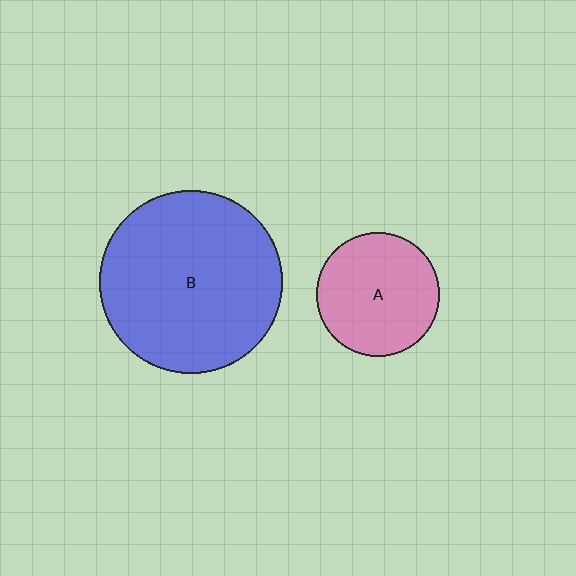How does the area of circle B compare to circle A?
Approximately 2.2 times.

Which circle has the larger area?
Circle B (blue).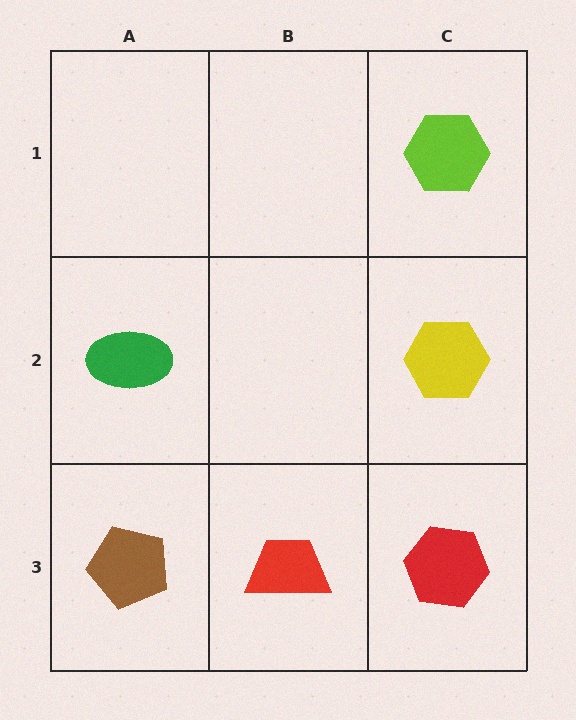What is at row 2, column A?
A green ellipse.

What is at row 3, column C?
A red hexagon.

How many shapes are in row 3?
3 shapes.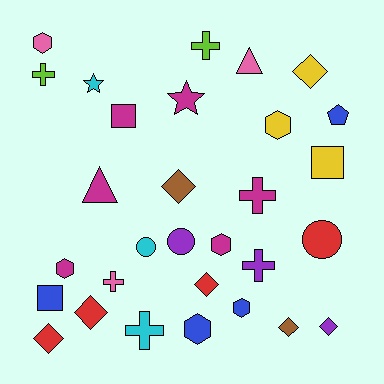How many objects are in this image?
There are 30 objects.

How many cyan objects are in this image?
There are 3 cyan objects.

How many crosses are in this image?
There are 6 crosses.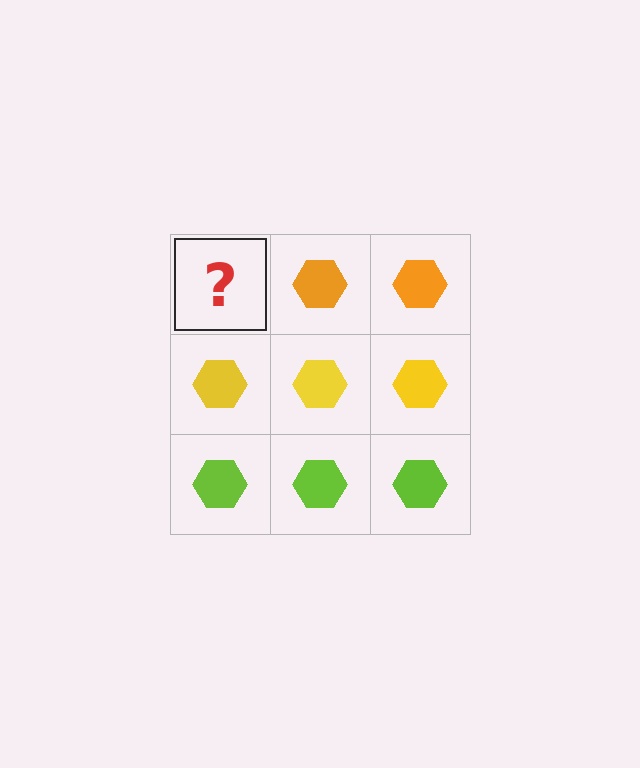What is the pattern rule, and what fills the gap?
The rule is that each row has a consistent color. The gap should be filled with an orange hexagon.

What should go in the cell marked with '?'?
The missing cell should contain an orange hexagon.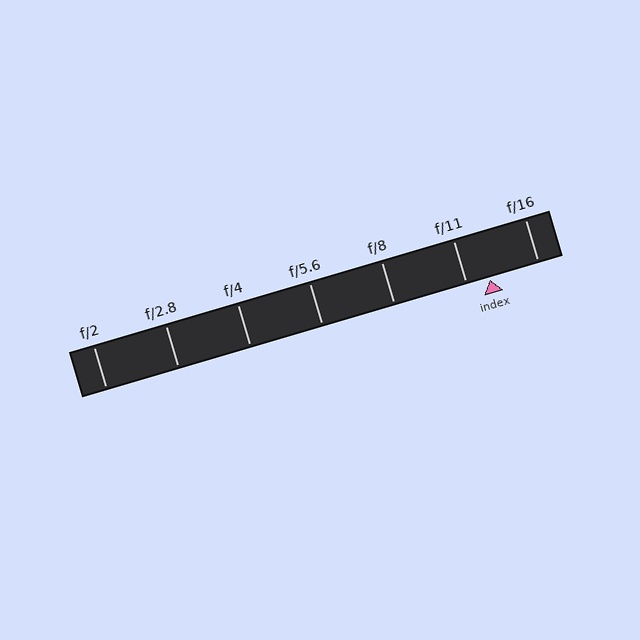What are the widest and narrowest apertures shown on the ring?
The widest aperture shown is f/2 and the narrowest is f/16.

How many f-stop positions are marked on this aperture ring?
There are 7 f-stop positions marked.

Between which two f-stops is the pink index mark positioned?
The index mark is between f/11 and f/16.